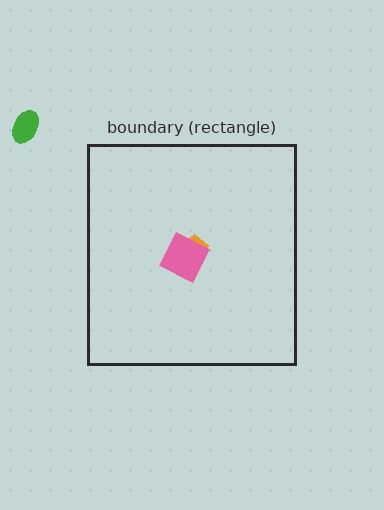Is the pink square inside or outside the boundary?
Inside.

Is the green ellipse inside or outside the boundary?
Outside.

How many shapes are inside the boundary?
2 inside, 1 outside.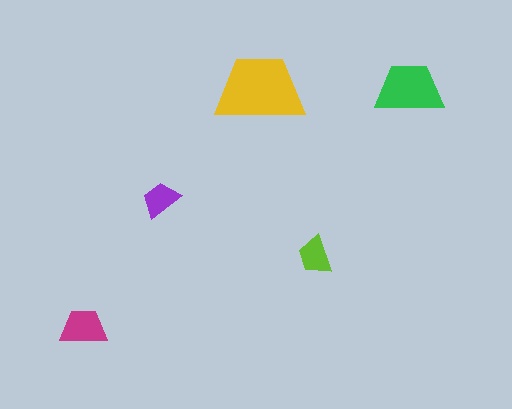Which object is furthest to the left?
The magenta trapezoid is leftmost.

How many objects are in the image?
There are 5 objects in the image.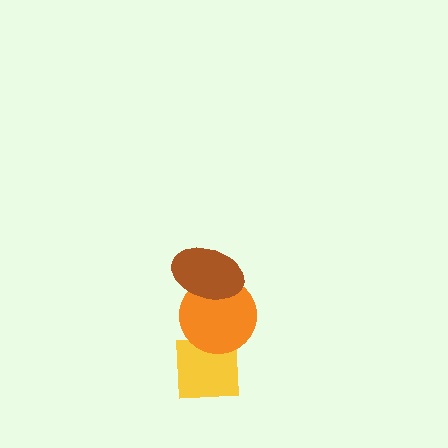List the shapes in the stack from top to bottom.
From top to bottom: the brown ellipse, the orange circle, the yellow square.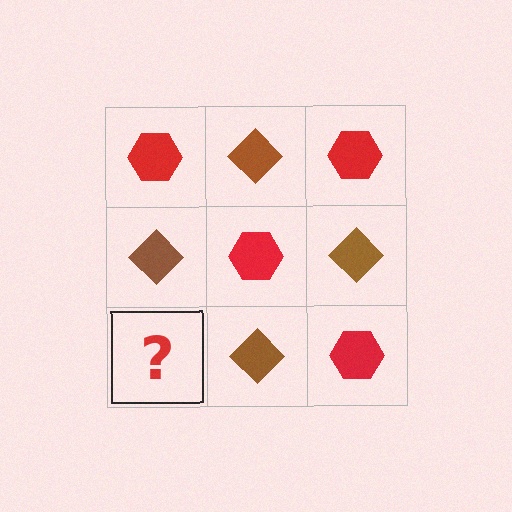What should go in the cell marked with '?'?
The missing cell should contain a red hexagon.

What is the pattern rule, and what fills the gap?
The rule is that it alternates red hexagon and brown diamond in a checkerboard pattern. The gap should be filled with a red hexagon.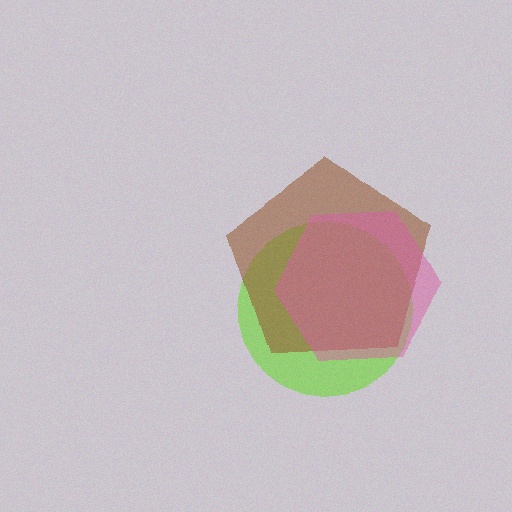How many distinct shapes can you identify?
There are 3 distinct shapes: a lime circle, a brown pentagon, a pink hexagon.